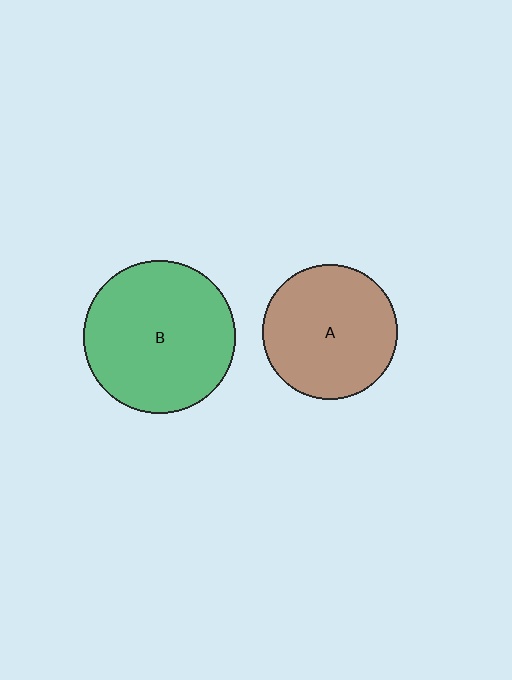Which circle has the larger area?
Circle B (green).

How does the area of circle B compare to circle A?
Approximately 1.3 times.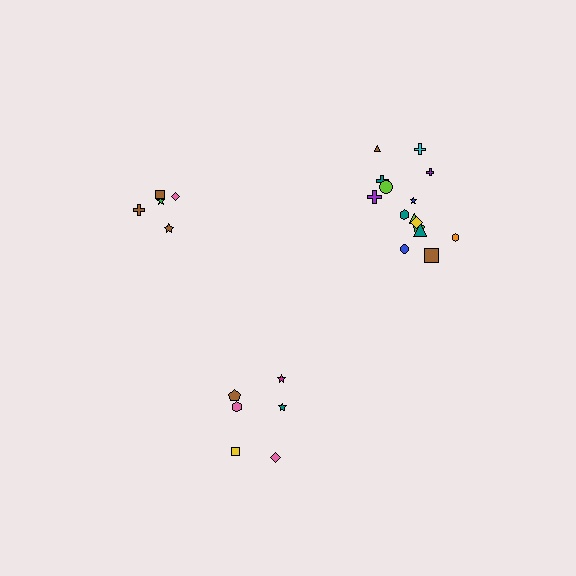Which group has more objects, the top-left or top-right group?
The top-right group.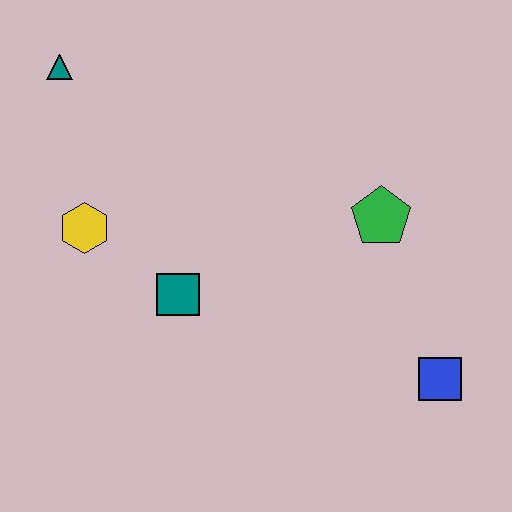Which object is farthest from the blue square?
The teal triangle is farthest from the blue square.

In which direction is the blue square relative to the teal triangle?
The blue square is to the right of the teal triangle.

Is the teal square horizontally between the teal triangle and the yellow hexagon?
No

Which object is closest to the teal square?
The yellow hexagon is closest to the teal square.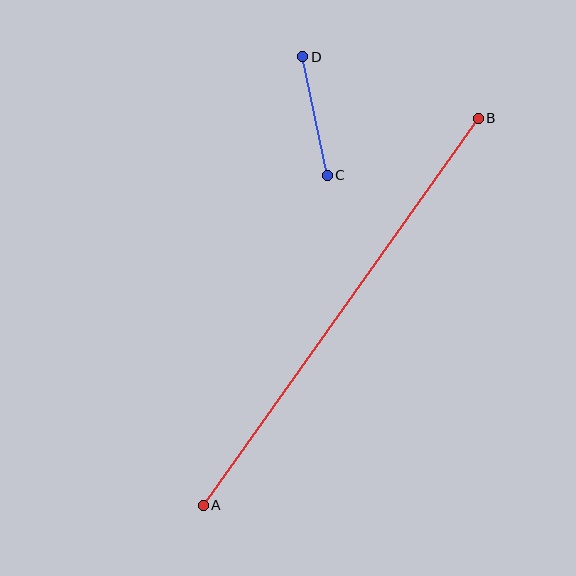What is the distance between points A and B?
The distance is approximately 474 pixels.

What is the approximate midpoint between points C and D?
The midpoint is at approximately (315, 116) pixels.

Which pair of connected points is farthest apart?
Points A and B are farthest apart.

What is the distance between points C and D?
The distance is approximately 121 pixels.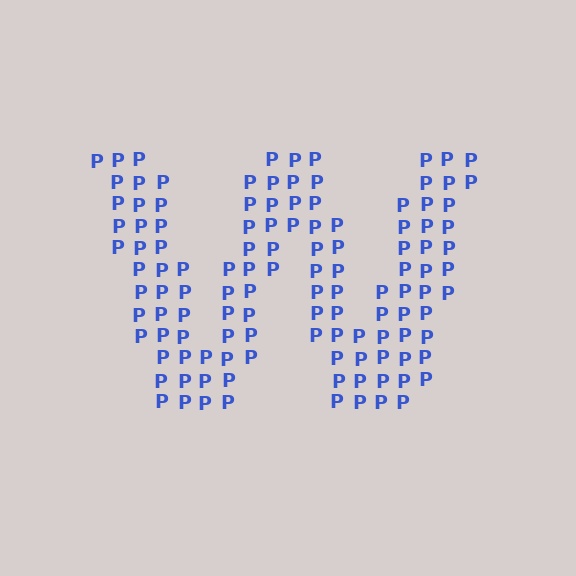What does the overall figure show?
The overall figure shows the letter W.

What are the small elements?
The small elements are letter P's.